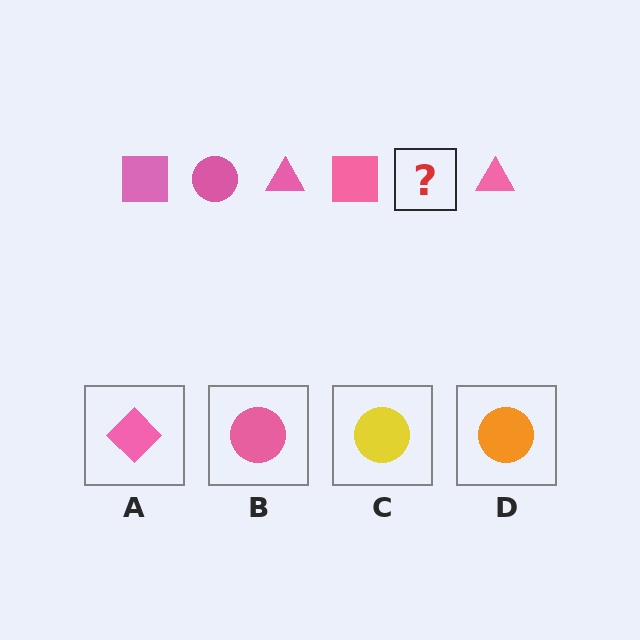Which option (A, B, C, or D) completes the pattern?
B.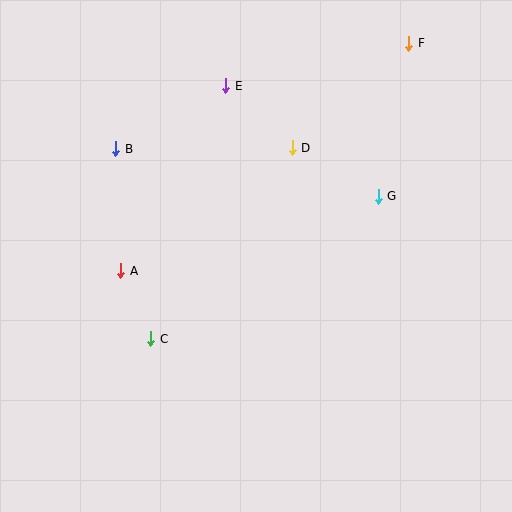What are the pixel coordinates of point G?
Point G is at (378, 196).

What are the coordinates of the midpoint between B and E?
The midpoint between B and E is at (171, 117).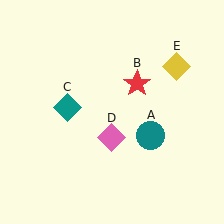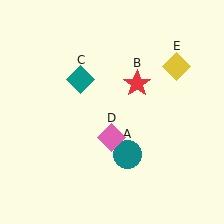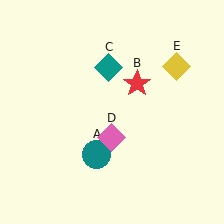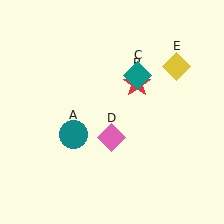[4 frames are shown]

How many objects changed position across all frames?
2 objects changed position: teal circle (object A), teal diamond (object C).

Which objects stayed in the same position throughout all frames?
Red star (object B) and pink diamond (object D) and yellow diamond (object E) remained stationary.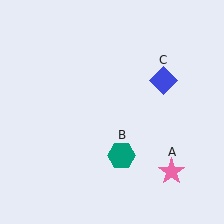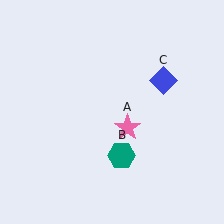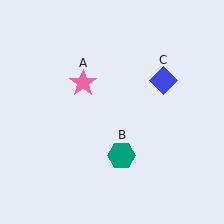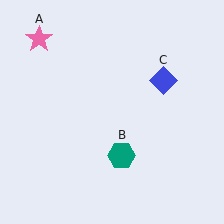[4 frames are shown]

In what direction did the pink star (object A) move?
The pink star (object A) moved up and to the left.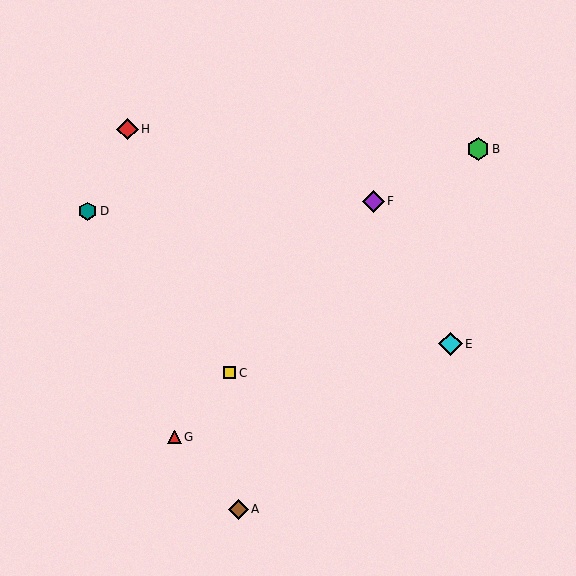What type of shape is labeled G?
Shape G is a red triangle.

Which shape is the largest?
The cyan diamond (labeled E) is the largest.